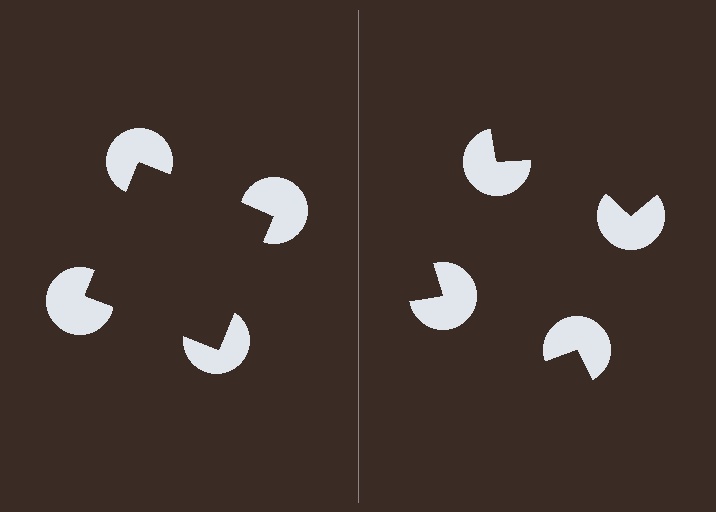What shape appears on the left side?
An illusory square.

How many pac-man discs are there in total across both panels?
8 — 4 on each side.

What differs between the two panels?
The pac-man discs are positioned identically on both sides; only the wedge orientations differ. On the left they align to a square; on the right they are misaligned.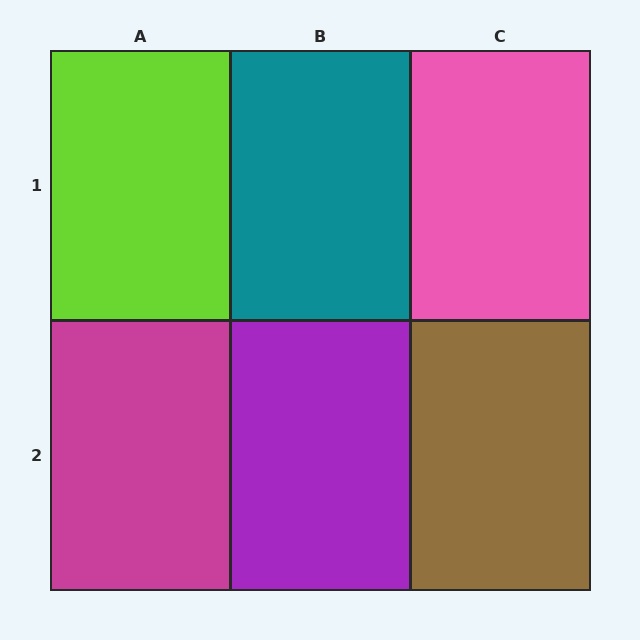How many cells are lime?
1 cell is lime.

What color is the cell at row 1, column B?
Teal.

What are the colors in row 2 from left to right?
Magenta, purple, brown.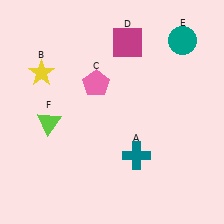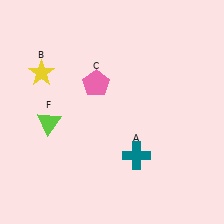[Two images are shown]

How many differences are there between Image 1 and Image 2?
There are 2 differences between the two images.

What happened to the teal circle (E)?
The teal circle (E) was removed in Image 2. It was in the top-right area of Image 1.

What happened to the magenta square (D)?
The magenta square (D) was removed in Image 2. It was in the top-right area of Image 1.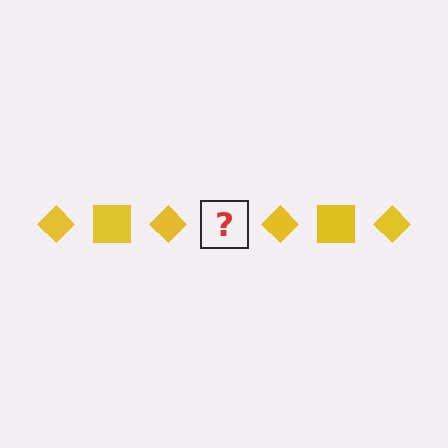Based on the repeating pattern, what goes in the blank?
The blank should be a yellow square.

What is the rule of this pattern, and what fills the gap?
The rule is that the pattern cycles through diamond, square shapes in yellow. The gap should be filled with a yellow square.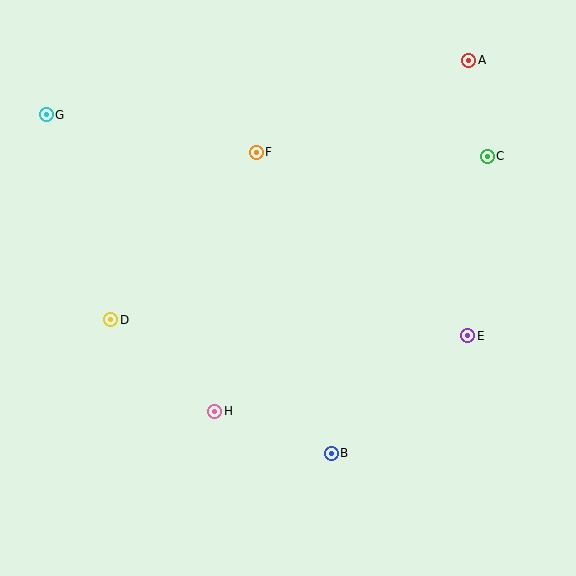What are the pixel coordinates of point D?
Point D is at (111, 320).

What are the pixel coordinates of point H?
Point H is at (215, 411).